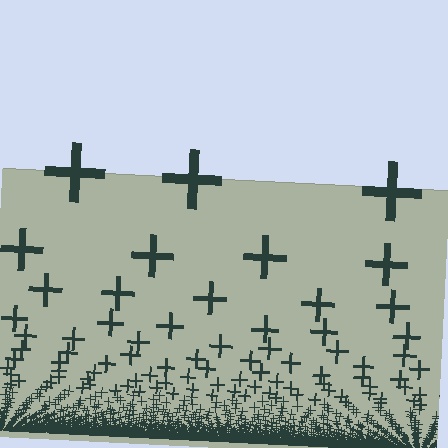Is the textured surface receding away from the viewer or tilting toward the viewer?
The surface appears to tilt toward the viewer. Texture elements get larger and sparser toward the top.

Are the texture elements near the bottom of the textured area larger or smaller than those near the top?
Smaller. The gradient is inverted — elements near the bottom are smaller and denser.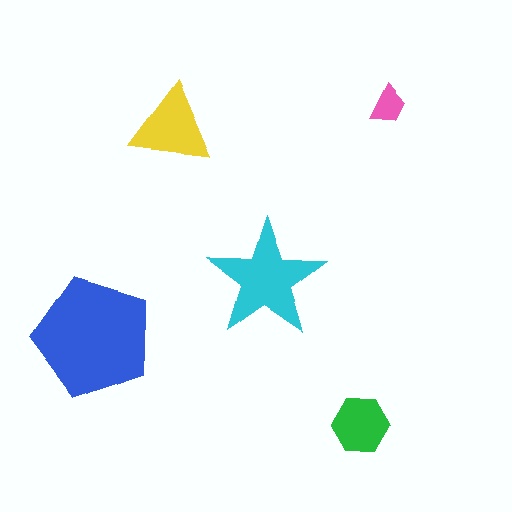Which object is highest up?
The pink trapezoid is topmost.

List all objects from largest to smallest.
The blue pentagon, the cyan star, the yellow triangle, the green hexagon, the pink trapezoid.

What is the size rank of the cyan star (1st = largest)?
2nd.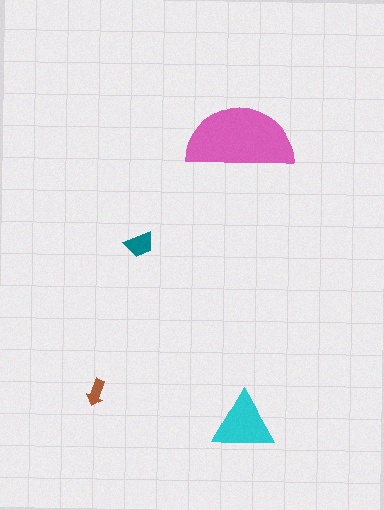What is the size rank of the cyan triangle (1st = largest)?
2nd.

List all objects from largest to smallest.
The pink semicircle, the cyan triangle, the teal trapezoid, the brown arrow.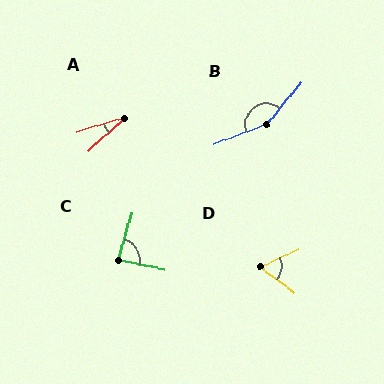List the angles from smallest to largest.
A (27°), D (62°), C (86°), B (151°).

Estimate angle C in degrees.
Approximately 86 degrees.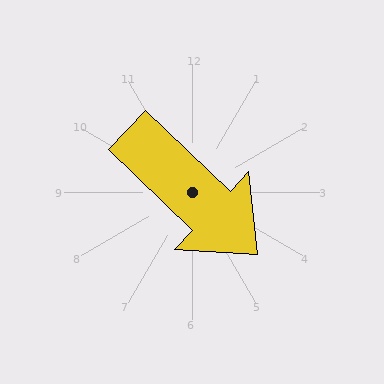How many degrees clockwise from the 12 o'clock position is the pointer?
Approximately 134 degrees.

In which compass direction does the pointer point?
Southeast.